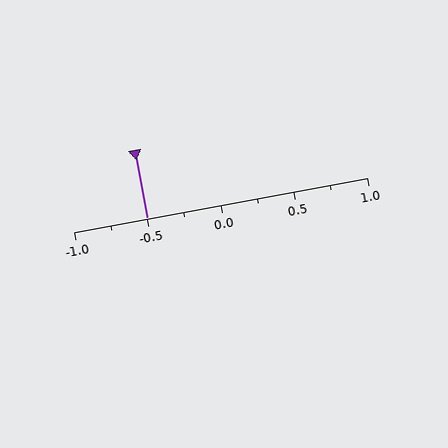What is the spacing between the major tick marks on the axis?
The major ticks are spaced 0.5 apart.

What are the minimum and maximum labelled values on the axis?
The axis runs from -1.0 to 1.0.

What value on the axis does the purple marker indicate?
The marker indicates approximately -0.5.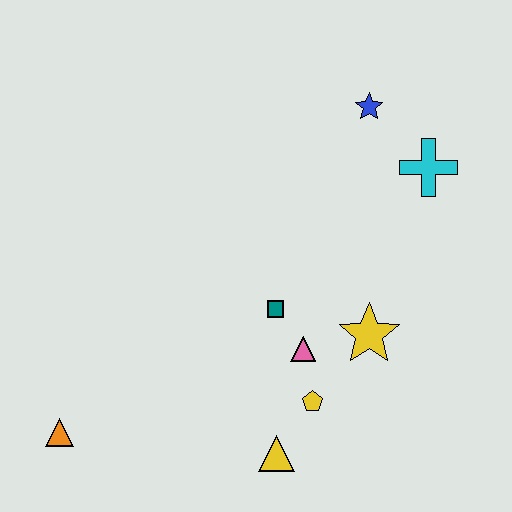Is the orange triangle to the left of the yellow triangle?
Yes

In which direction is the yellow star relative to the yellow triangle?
The yellow star is above the yellow triangle.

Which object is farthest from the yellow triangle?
The blue star is farthest from the yellow triangle.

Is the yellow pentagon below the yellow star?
Yes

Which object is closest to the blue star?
The cyan cross is closest to the blue star.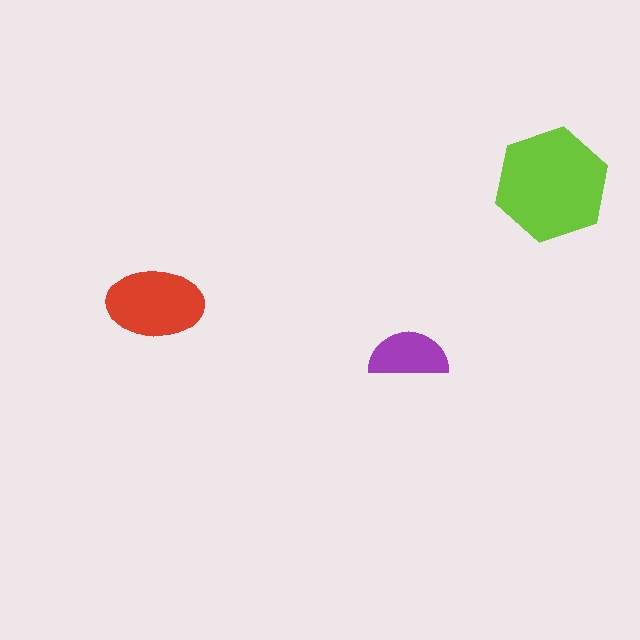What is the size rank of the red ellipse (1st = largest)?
2nd.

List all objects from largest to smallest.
The lime hexagon, the red ellipse, the purple semicircle.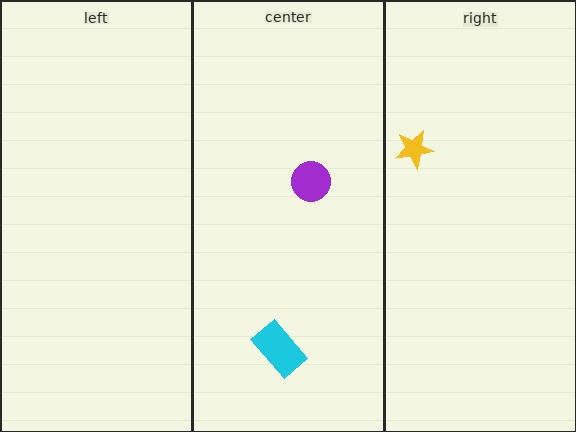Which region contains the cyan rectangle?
The center region.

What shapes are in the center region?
The cyan rectangle, the purple circle.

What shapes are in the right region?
The yellow star.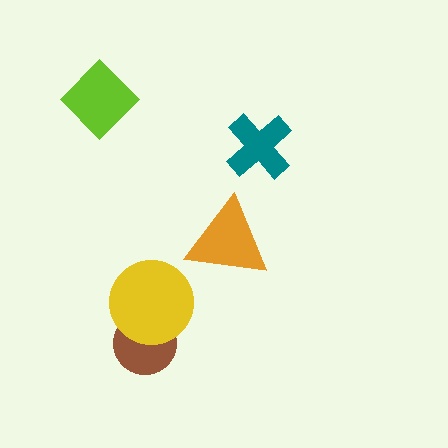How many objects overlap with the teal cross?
0 objects overlap with the teal cross.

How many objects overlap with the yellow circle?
1 object overlaps with the yellow circle.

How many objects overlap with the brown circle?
1 object overlaps with the brown circle.